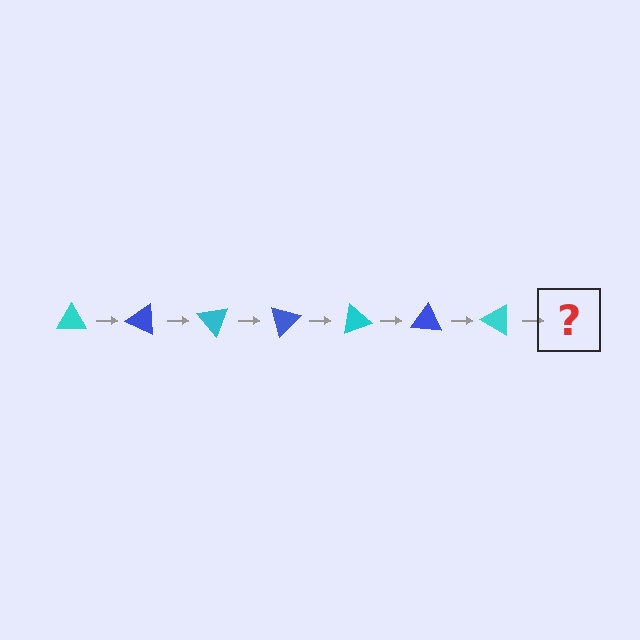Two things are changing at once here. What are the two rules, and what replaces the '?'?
The two rules are that it rotates 25 degrees each step and the color cycles through cyan and blue. The '?' should be a blue triangle, rotated 175 degrees from the start.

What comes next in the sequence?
The next element should be a blue triangle, rotated 175 degrees from the start.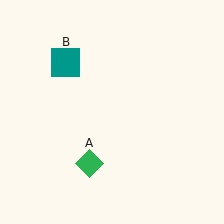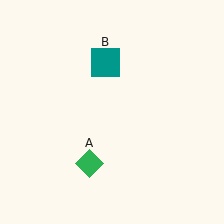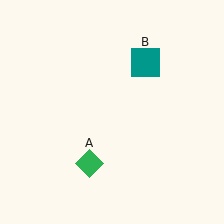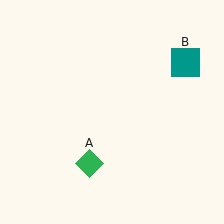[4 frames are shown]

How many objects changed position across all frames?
1 object changed position: teal square (object B).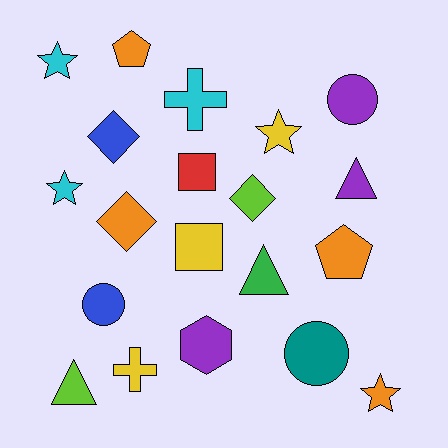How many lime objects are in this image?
There are 2 lime objects.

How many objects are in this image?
There are 20 objects.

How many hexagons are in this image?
There is 1 hexagon.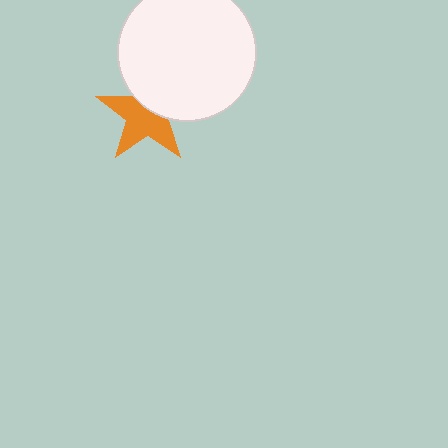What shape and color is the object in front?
The object in front is a white circle.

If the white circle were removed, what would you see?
You would see the complete orange star.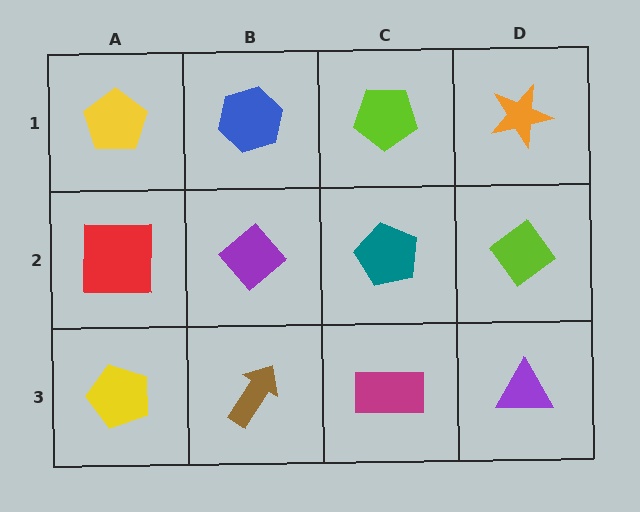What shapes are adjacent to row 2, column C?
A lime pentagon (row 1, column C), a magenta rectangle (row 3, column C), a purple diamond (row 2, column B), a lime diamond (row 2, column D).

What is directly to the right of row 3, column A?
A brown arrow.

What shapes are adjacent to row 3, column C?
A teal pentagon (row 2, column C), a brown arrow (row 3, column B), a purple triangle (row 3, column D).